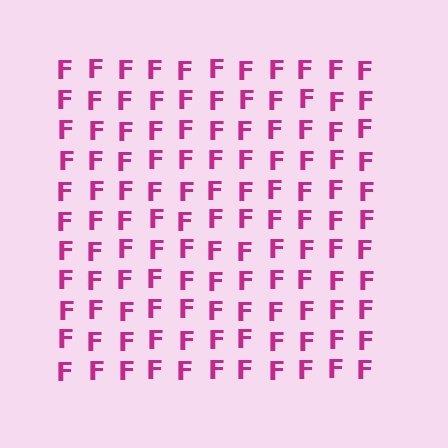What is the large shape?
The large shape is a square.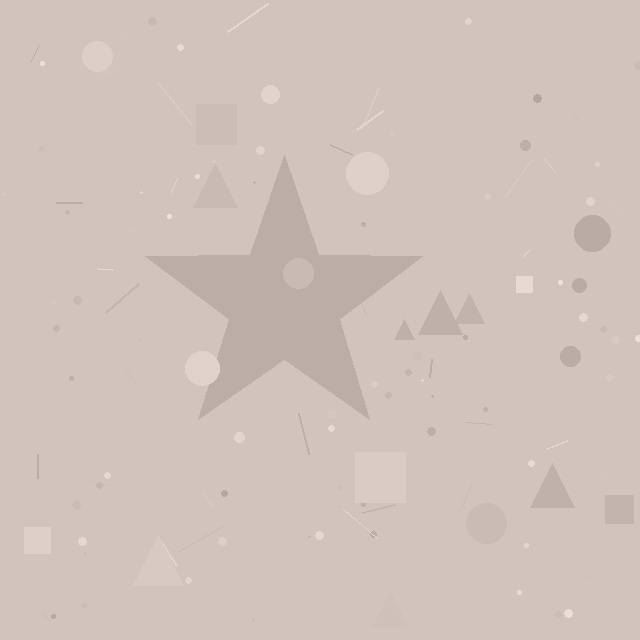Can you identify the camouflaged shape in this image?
The camouflaged shape is a star.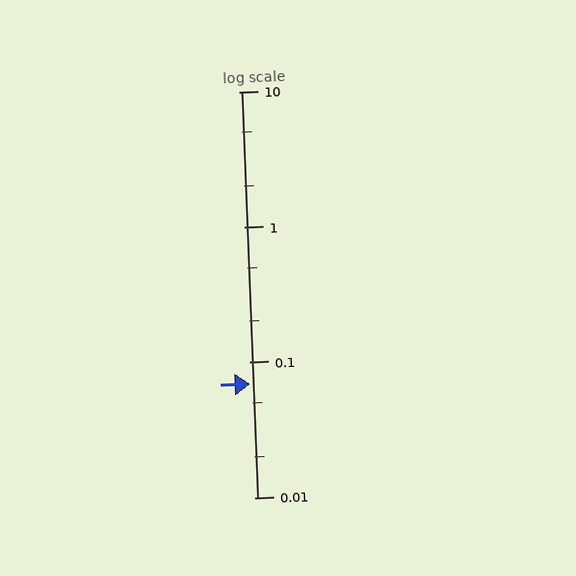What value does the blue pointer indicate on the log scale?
The pointer indicates approximately 0.069.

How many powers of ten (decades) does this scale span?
The scale spans 3 decades, from 0.01 to 10.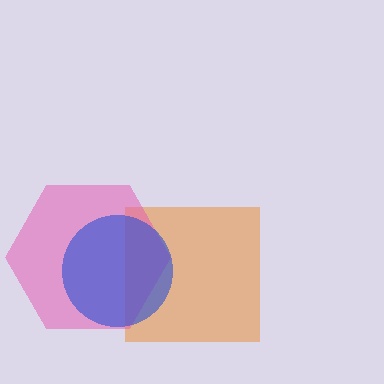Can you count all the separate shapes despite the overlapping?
Yes, there are 3 separate shapes.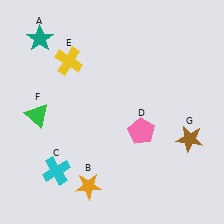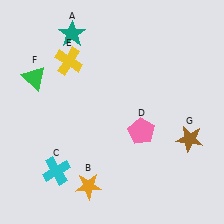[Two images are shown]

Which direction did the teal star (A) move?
The teal star (A) moved right.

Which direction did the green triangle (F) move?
The green triangle (F) moved up.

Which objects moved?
The objects that moved are: the teal star (A), the green triangle (F).